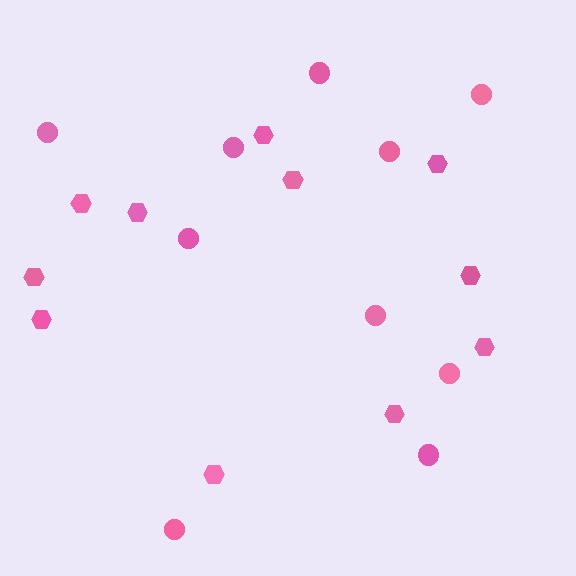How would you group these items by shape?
There are 2 groups: one group of circles (10) and one group of hexagons (11).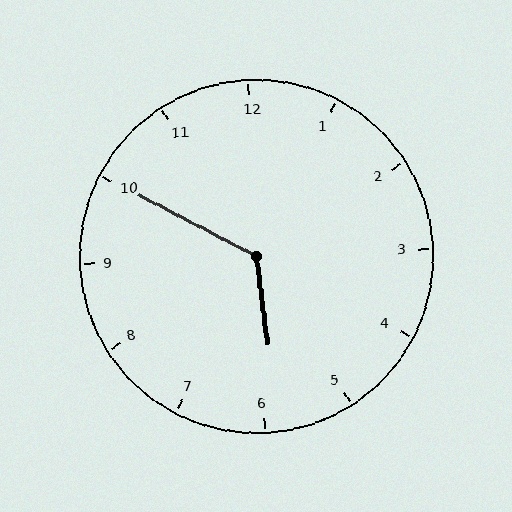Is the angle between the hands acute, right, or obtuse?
It is obtuse.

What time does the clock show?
5:50.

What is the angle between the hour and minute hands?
Approximately 125 degrees.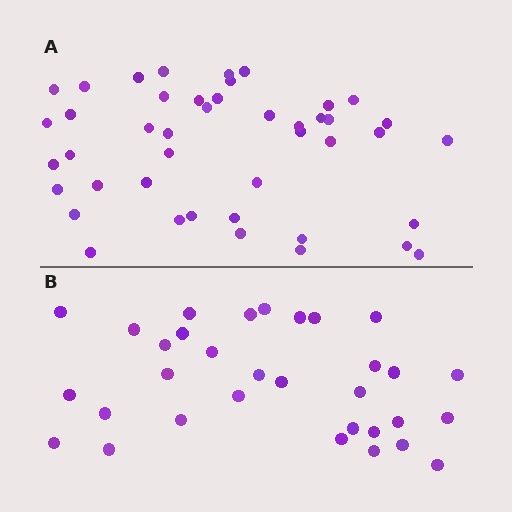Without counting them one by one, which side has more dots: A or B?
Region A (the top region) has more dots.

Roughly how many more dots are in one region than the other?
Region A has roughly 12 or so more dots than region B.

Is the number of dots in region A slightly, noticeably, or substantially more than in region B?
Region A has noticeably more, but not dramatically so. The ratio is roughly 1.4 to 1.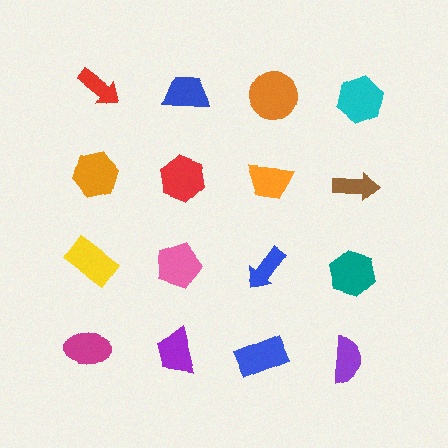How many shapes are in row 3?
4 shapes.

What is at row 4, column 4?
A purple semicircle.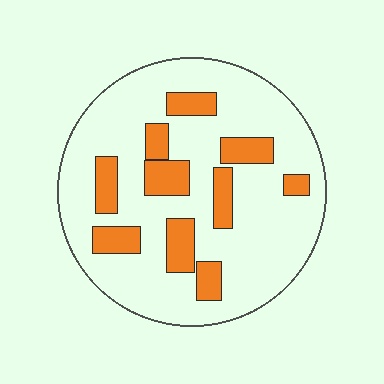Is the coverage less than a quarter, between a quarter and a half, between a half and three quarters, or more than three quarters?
Less than a quarter.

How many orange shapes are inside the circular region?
10.